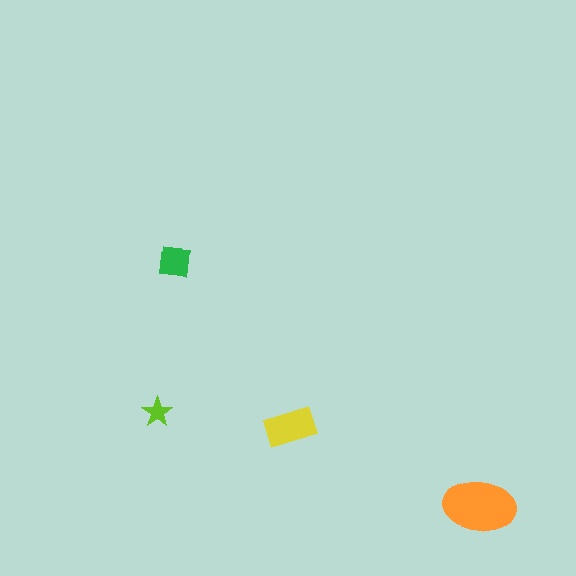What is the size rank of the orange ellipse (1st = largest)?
1st.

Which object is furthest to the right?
The orange ellipse is rightmost.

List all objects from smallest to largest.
The lime star, the green square, the yellow rectangle, the orange ellipse.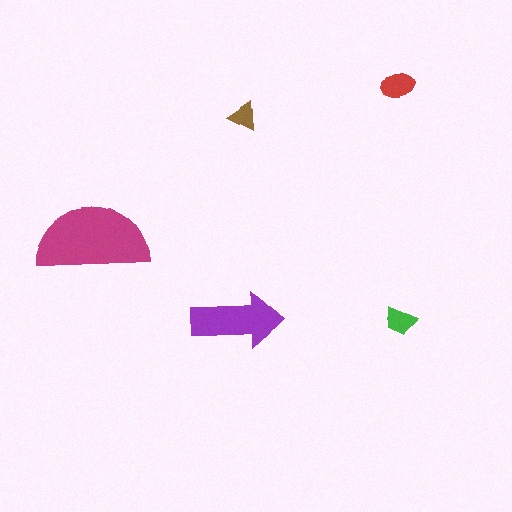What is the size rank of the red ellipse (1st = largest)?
3rd.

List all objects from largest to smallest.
The magenta semicircle, the purple arrow, the red ellipse, the green trapezoid, the brown triangle.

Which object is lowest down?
The green trapezoid is bottommost.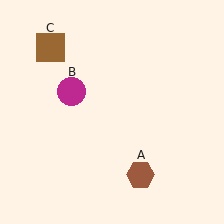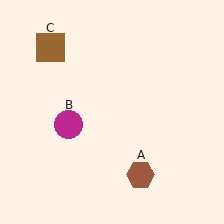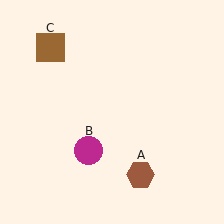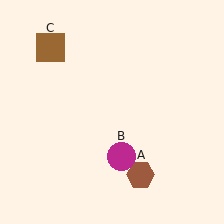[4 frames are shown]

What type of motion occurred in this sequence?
The magenta circle (object B) rotated counterclockwise around the center of the scene.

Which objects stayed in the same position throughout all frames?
Brown hexagon (object A) and brown square (object C) remained stationary.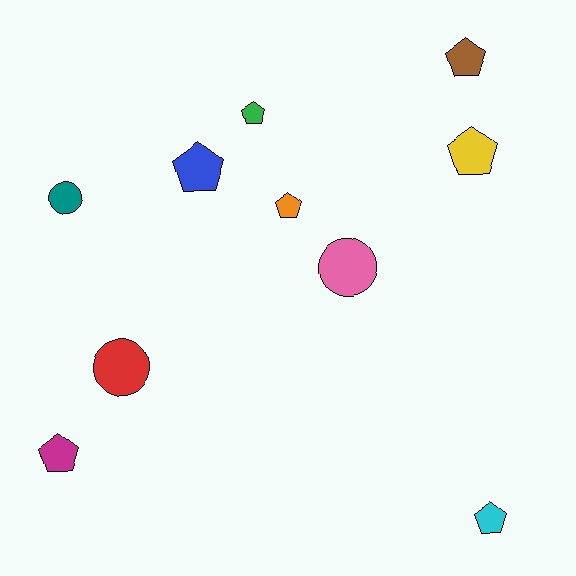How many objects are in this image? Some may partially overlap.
There are 10 objects.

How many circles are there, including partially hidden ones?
There are 3 circles.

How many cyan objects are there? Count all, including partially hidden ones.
There is 1 cyan object.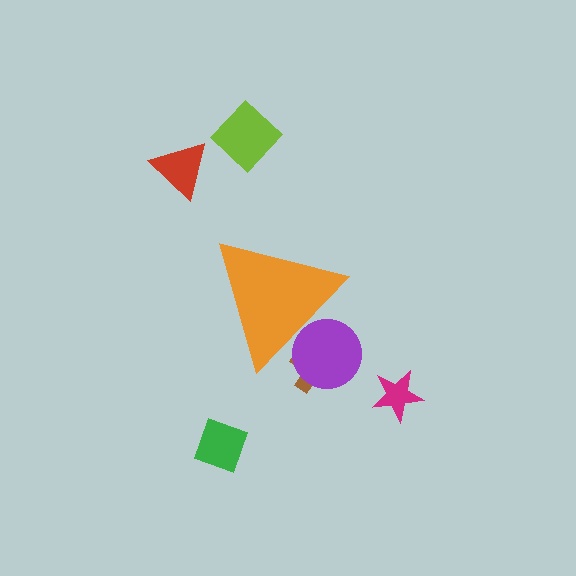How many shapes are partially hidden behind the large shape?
2 shapes are partially hidden.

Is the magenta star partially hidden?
No, the magenta star is fully visible.